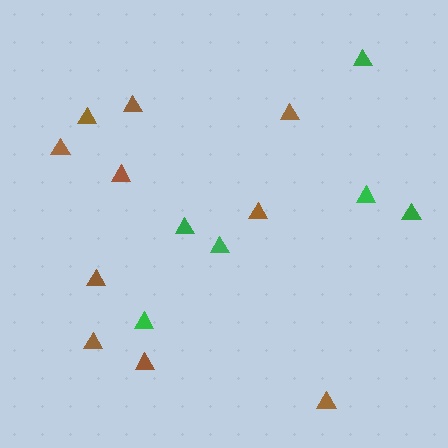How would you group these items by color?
There are 2 groups: one group of green triangles (6) and one group of brown triangles (10).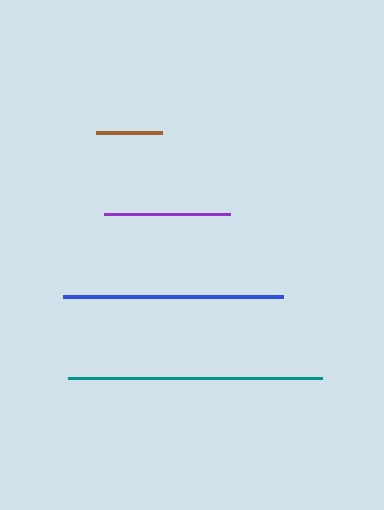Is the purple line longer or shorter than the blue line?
The blue line is longer than the purple line.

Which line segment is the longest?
The teal line is the longest at approximately 254 pixels.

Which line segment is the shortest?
The brown line is the shortest at approximately 66 pixels.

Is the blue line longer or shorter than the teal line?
The teal line is longer than the blue line.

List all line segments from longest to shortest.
From longest to shortest: teal, blue, purple, brown.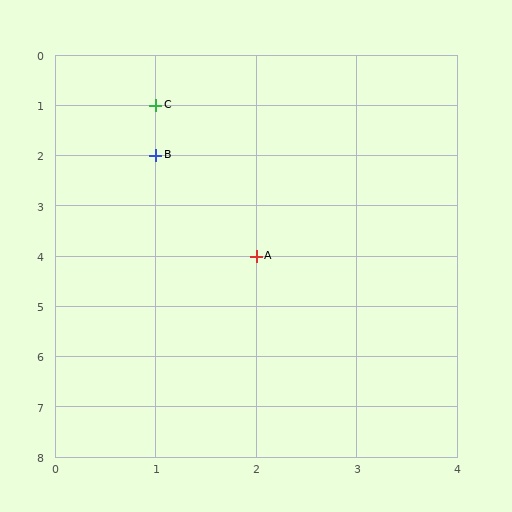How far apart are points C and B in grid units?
Points C and B are 1 row apart.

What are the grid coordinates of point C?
Point C is at grid coordinates (1, 1).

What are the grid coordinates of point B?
Point B is at grid coordinates (1, 2).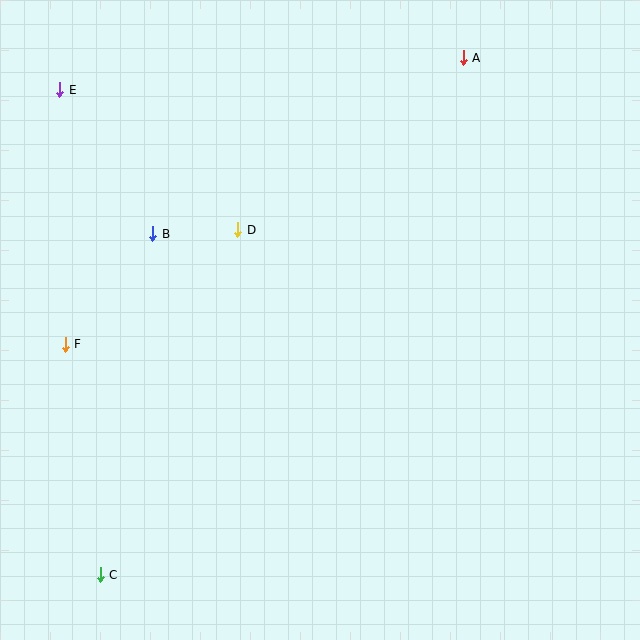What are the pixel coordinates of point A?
Point A is at (463, 58).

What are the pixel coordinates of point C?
Point C is at (100, 575).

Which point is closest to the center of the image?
Point D at (238, 230) is closest to the center.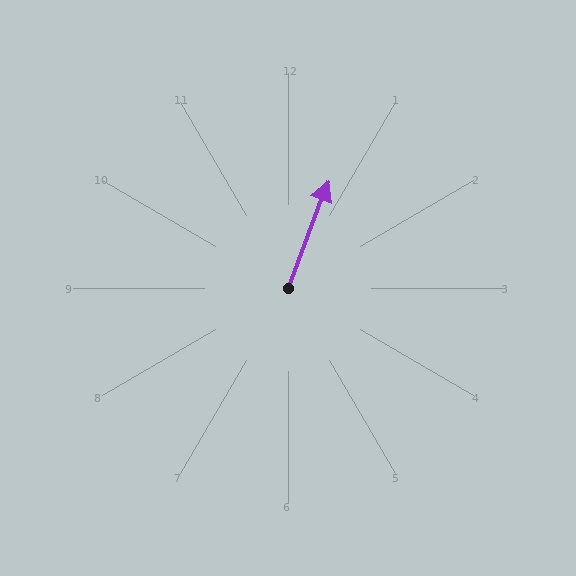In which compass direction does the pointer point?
North.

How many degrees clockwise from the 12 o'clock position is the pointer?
Approximately 20 degrees.